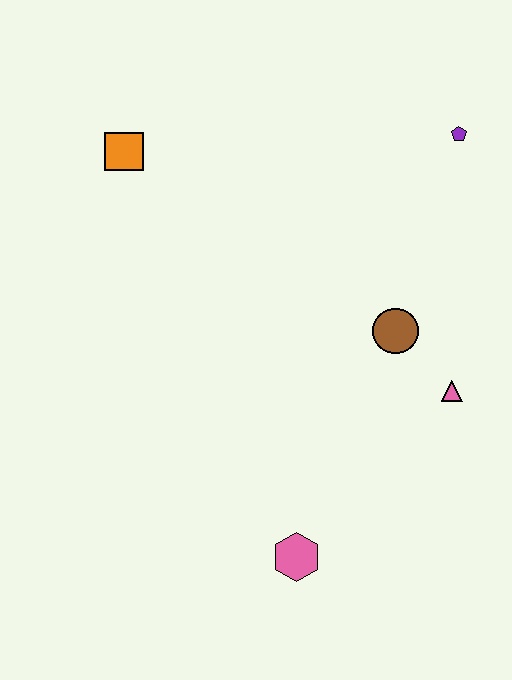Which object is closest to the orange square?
The brown circle is closest to the orange square.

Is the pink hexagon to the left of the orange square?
No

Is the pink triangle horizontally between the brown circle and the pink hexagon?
No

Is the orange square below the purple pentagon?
Yes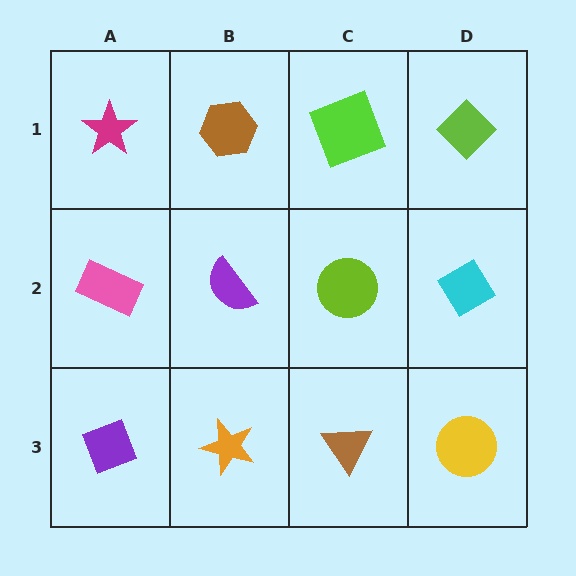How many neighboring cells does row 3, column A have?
2.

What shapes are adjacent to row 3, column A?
A pink rectangle (row 2, column A), an orange star (row 3, column B).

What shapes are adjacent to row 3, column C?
A lime circle (row 2, column C), an orange star (row 3, column B), a yellow circle (row 3, column D).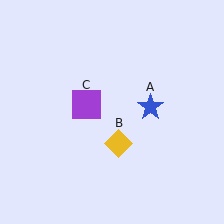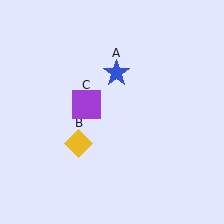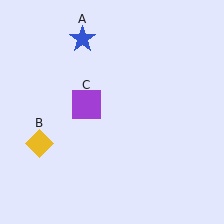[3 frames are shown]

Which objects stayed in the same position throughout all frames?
Purple square (object C) remained stationary.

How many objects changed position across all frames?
2 objects changed position: blue star (object A), yellow diamond (object B).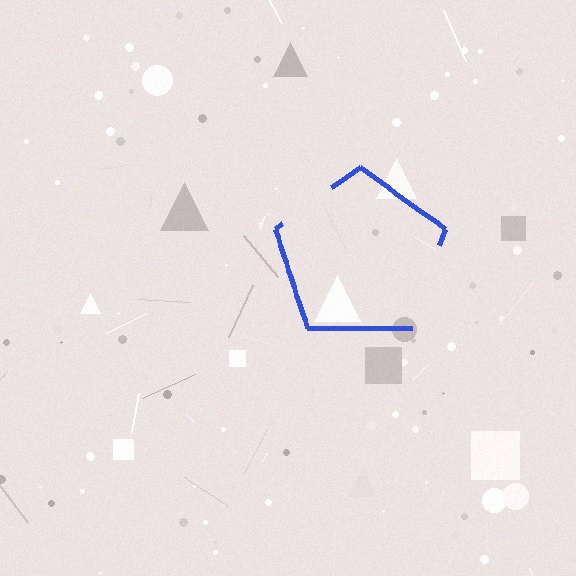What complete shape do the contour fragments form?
The contour fragments form a pentagon.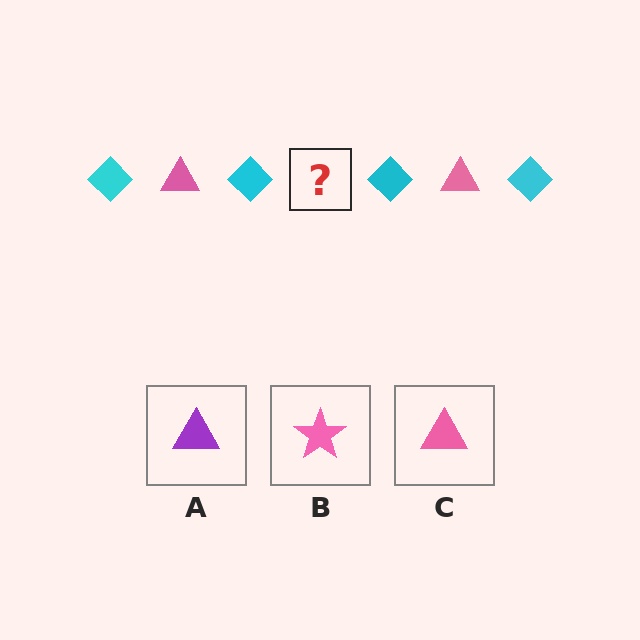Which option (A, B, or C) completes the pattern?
C.